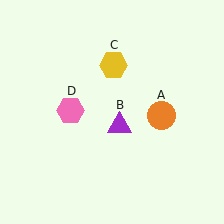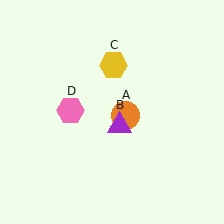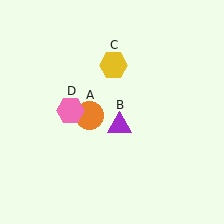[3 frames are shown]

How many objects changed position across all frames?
1 object changed position: orange circle (object A).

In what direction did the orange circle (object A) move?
The orange circle (object A) moved left.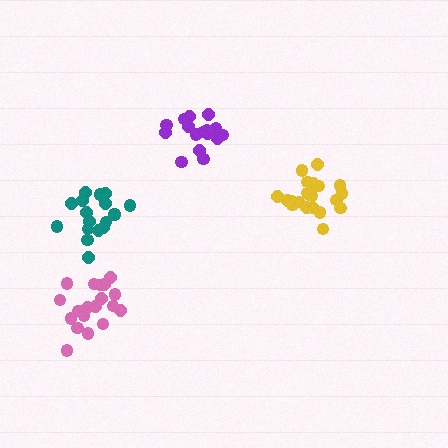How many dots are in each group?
Group 1: 18 dots, Group 2: 21 dots, Group 3: 19 dots, Group 4: 16 dots (74 total).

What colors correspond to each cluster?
The clusters are colored: teal, yellow, pink, purple.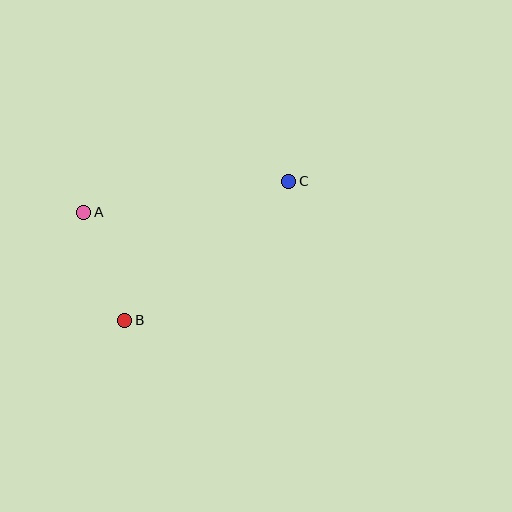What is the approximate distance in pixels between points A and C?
The distance between A and C is approximately 207 pixels.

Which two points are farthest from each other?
Points B and C are farthest from each other.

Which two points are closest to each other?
Points A and B are closest to each other.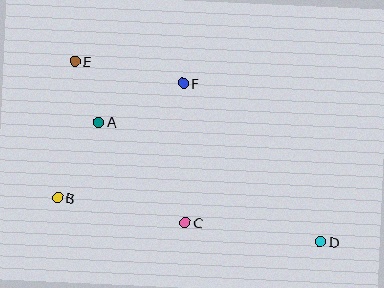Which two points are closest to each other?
Points A and E are closest to each other.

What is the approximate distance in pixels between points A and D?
The distance between A and D is approximately 252 pixels.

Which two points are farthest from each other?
Points D and E are farthest from each other.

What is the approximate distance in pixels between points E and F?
The distance between E and F is approximately 110 pixels.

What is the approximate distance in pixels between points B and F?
The distance between B and F is approximately 170 pixels.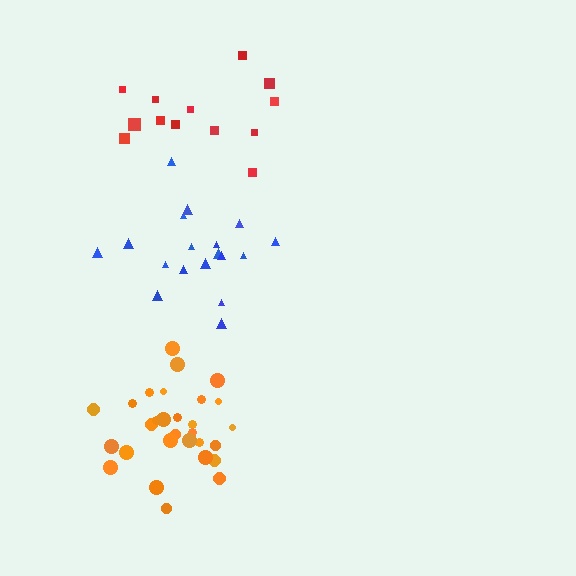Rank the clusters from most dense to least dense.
orange, blue, red.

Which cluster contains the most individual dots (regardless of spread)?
Orange (29).